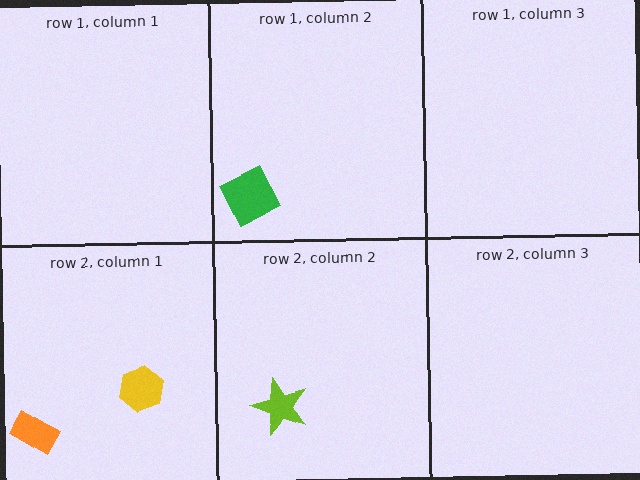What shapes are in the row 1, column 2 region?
The green diamond.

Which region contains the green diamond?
The row 1, column 2 region.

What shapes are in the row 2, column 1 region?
The yellow hexagon, the orange rectangle.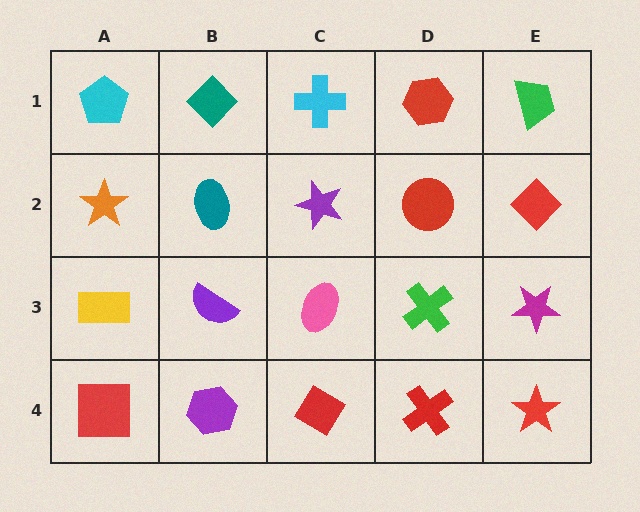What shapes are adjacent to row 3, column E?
A red diamond (row 2, column E), a red star (row 4, column E), a green cross (row 3, column D).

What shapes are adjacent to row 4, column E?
A magenta star (row 3, column E), a red cross (row 4, column D).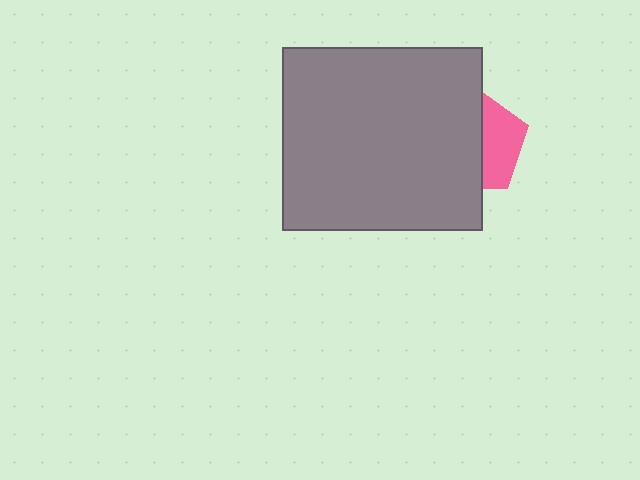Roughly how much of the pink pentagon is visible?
A small part of it is visible (roughly 39%).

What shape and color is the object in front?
The object in front is a gray rectangle.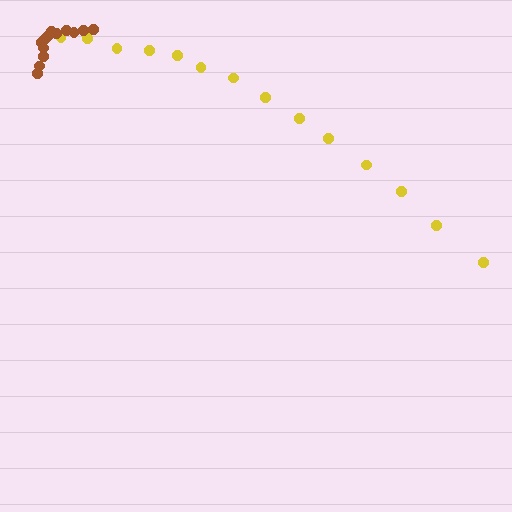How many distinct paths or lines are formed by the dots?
There are 2 distinct paths.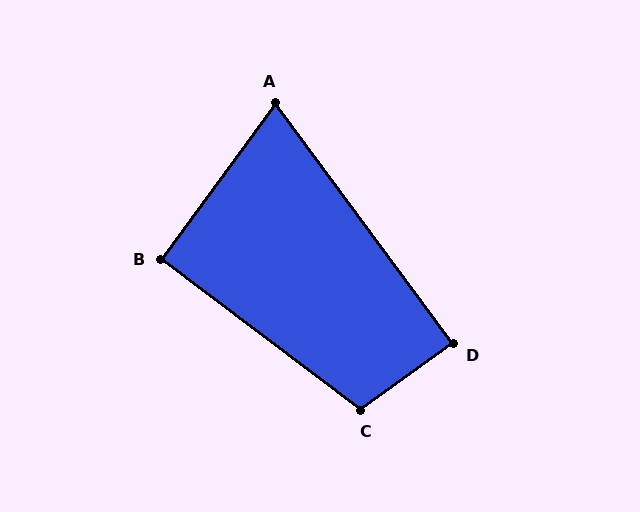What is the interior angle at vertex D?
Approximately 89 degrees (approximately right).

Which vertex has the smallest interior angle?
A, at approximately 73 degrees.